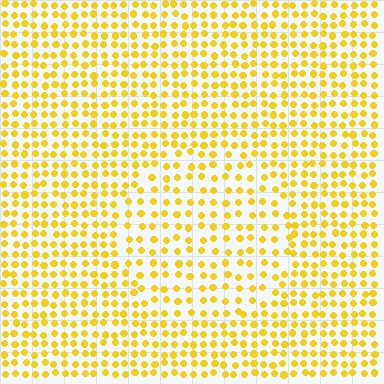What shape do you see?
I see a circle.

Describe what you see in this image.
The image contains small yellow elements arranged at two different densities. A circle-shaped region is visible where the elements are less densely packed than the surrounding area.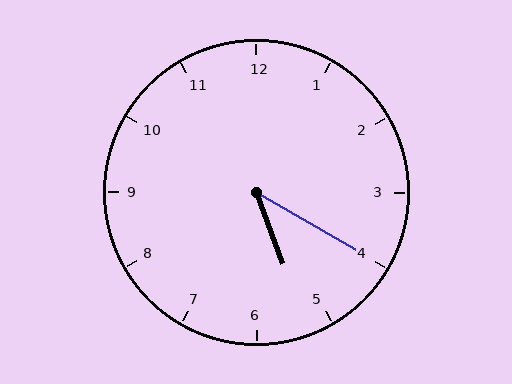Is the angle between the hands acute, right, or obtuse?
It is acute.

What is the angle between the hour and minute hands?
Approximately 40 degrees.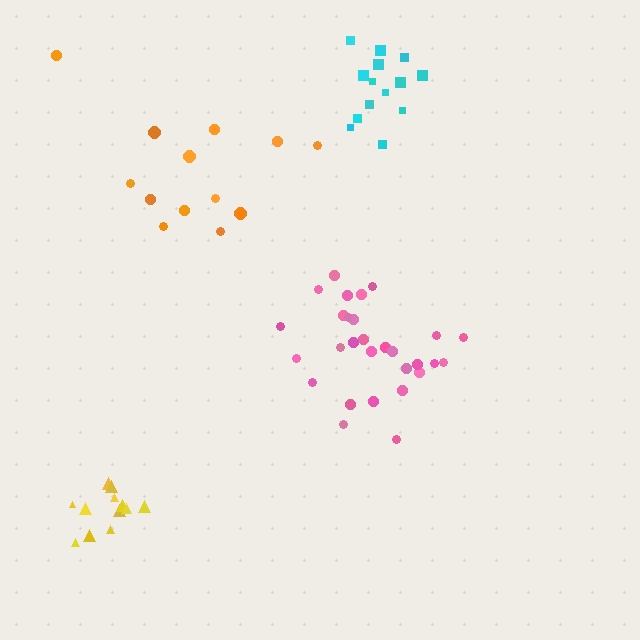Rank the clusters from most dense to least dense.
cyan, yellow, pink, orange.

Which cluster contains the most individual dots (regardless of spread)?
Pink (29).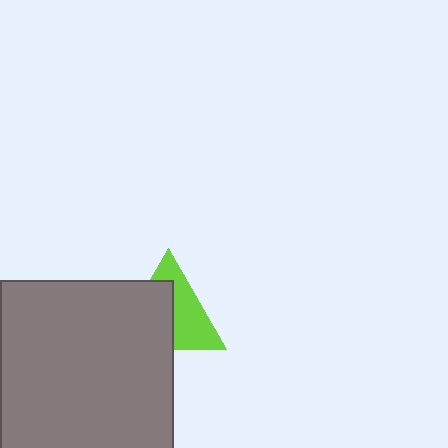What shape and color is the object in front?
The object in front is a gray square.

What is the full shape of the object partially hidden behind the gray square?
The partially hidden object is a lime triangle.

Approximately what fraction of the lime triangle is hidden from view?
Roughly 51% of the lime triangle is hidden behind the gray square.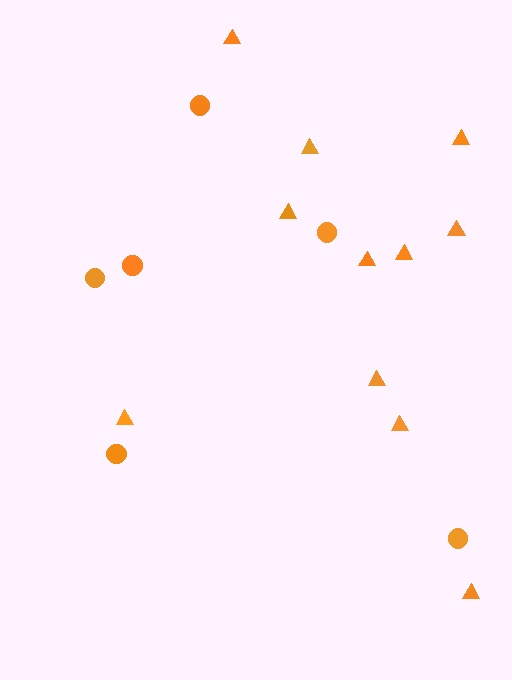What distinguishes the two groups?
There are 2 groups: one group of triangles (11) and one group of circles (6).